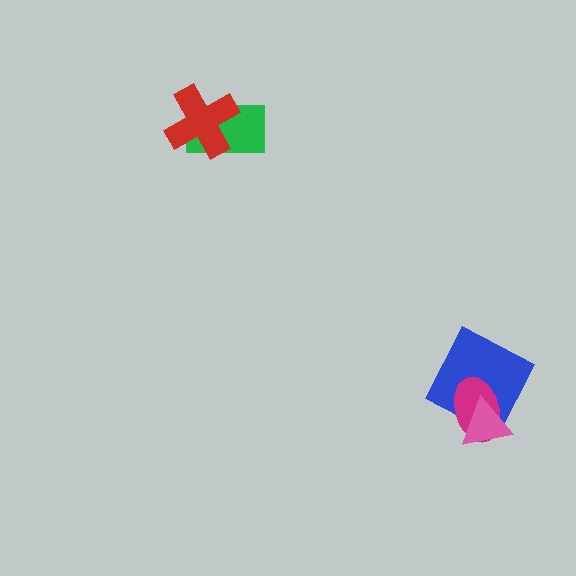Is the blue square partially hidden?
Yes, it is partially covered by another shape.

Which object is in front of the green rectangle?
The red cross is in front of the green rectangle.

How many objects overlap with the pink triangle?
2 objects overlap with the pink triangle.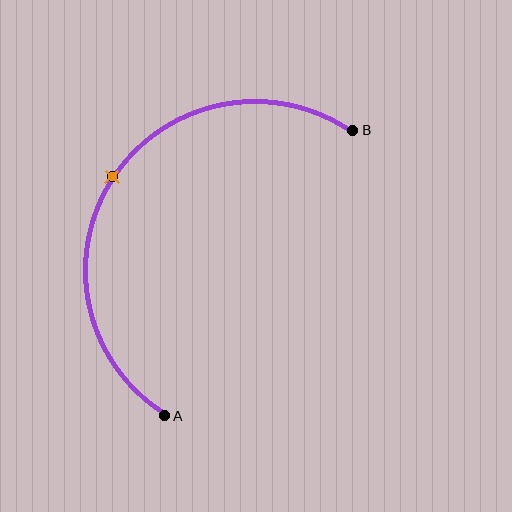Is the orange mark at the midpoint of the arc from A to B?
Yes. The orange mark lies on the arc at equal arc-length from both A and B — it is the arc midpoint.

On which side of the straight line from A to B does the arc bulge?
The arc bulges to the left of the straight line connecting A and B.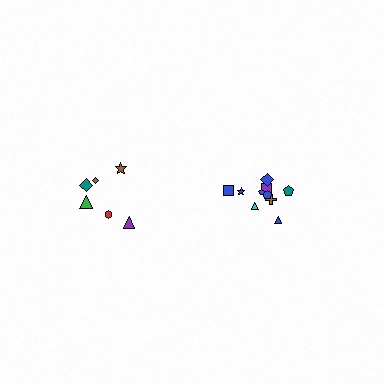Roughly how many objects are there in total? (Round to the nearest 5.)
Roughly 15 objects in total.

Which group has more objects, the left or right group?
The right group.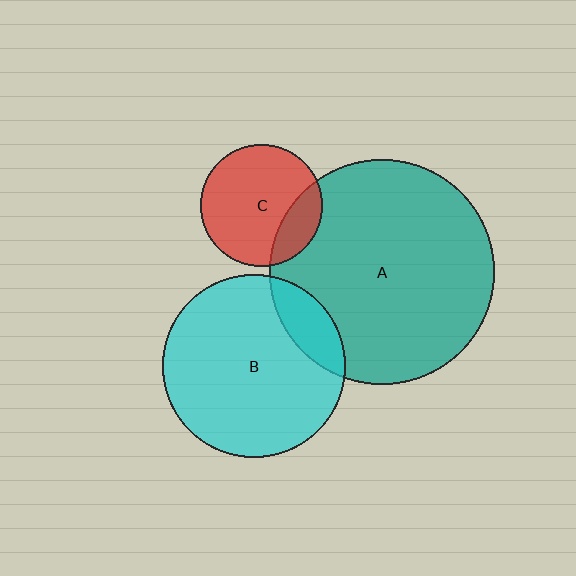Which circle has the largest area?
Circle A (teal).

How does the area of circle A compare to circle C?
Approximately 3.5 times.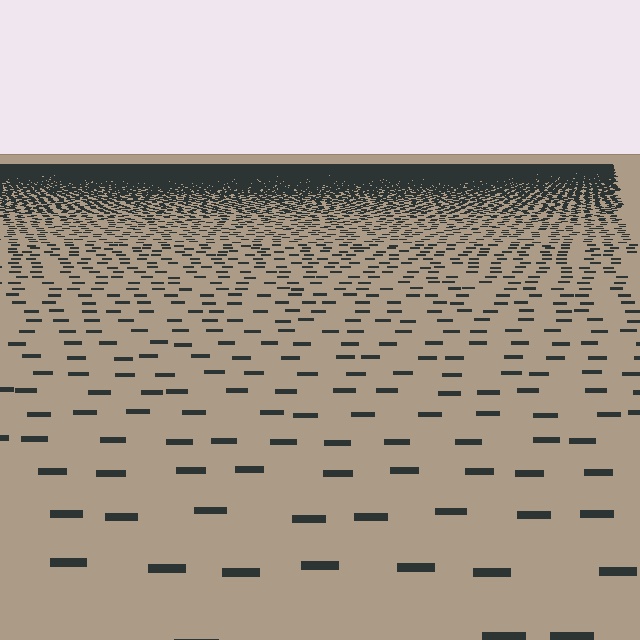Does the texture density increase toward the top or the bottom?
Density increases toward the top.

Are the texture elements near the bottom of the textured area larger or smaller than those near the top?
Larger. Near the bottom, elements are closer to the viewer and appear at a bigger on-screen size.